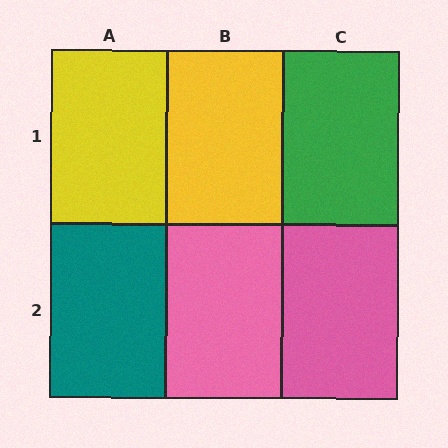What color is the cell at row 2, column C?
Pink.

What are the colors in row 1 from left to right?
Yellow, yellow, green.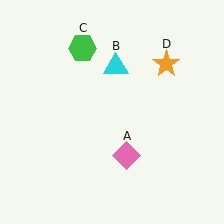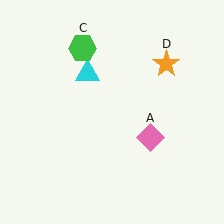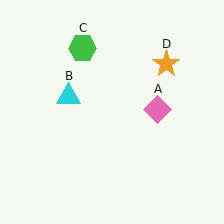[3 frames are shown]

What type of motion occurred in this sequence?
The pink diamond (object A), cyan triangle (object B) rotated counterclockwise around the center of the scene.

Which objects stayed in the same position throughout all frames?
Green hexagon (object C) and orange star (object D) remained stationary.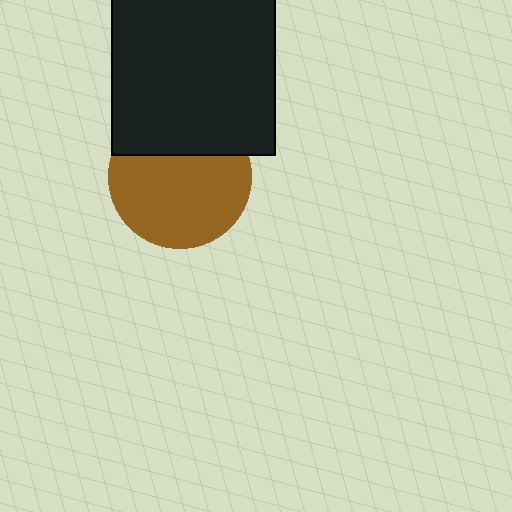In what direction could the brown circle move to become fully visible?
The brown circle could move down. That would shift it out from behind the black square entirely.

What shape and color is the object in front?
The object in front is a black square.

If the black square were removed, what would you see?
You would see the complete brown circle.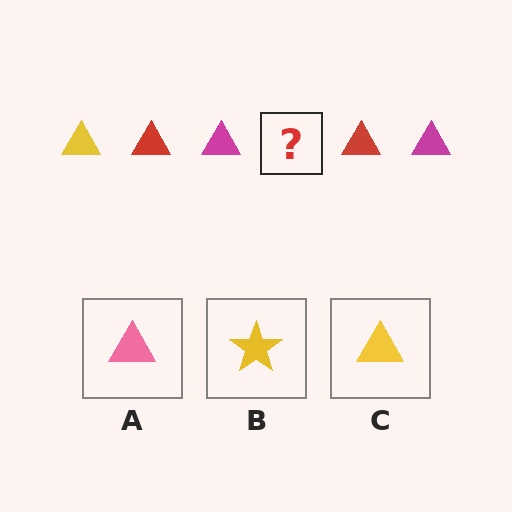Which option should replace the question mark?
Option C.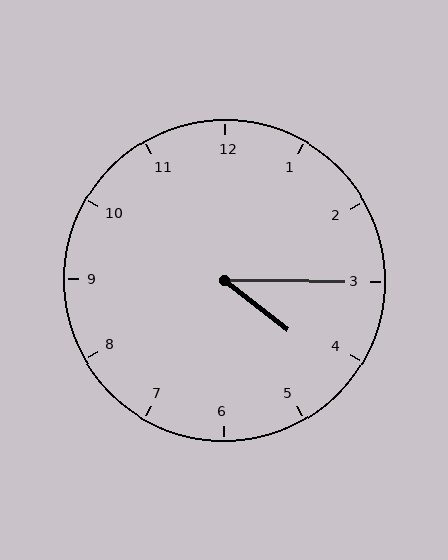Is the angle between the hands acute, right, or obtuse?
It is acute.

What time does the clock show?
4:15.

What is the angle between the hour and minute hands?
Approximately 38 degrees.